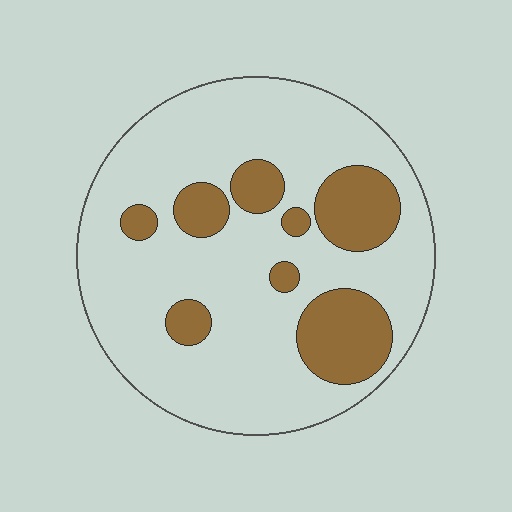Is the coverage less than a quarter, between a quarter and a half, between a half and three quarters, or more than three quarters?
Less than a quarter.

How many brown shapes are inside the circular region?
8.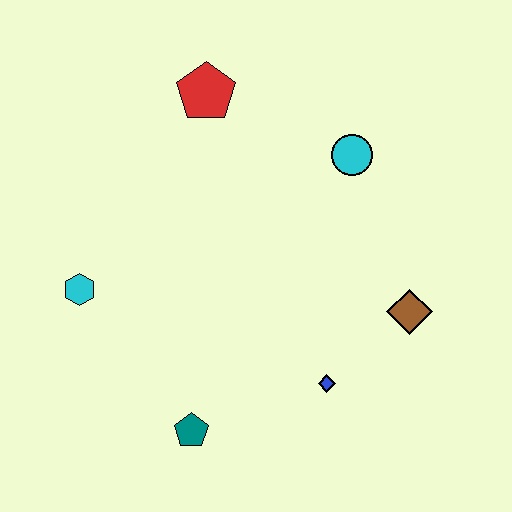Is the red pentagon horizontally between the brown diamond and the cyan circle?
No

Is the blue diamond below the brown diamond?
Yes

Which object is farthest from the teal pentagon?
The red pentagon is farthest from the teal pentagon.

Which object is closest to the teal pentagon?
The blue diamond is closest to the teal pentagon.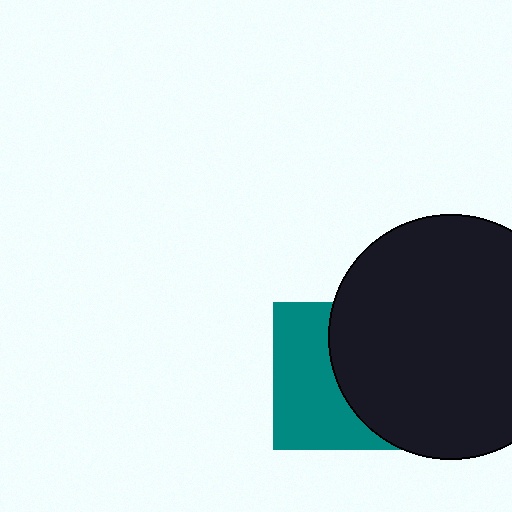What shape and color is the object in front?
The object in front is a black circle.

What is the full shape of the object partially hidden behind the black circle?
The partially hidden object is a teal square.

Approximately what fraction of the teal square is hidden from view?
Roughly 52% of the teal square is hidden behind the black circle.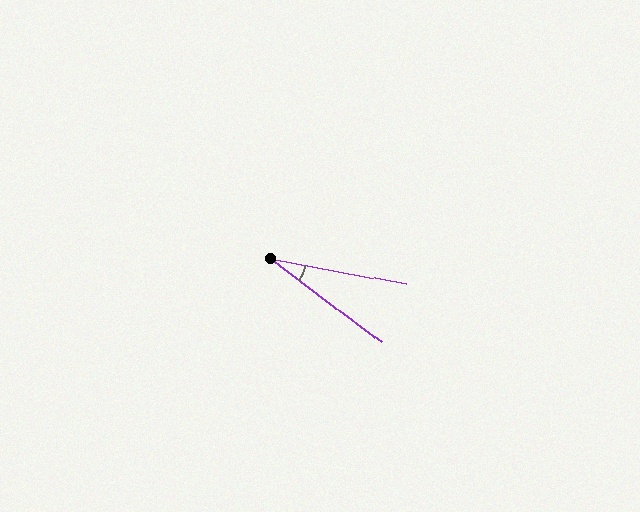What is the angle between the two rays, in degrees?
Approximately 26 degrees.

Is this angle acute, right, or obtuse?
It is acute.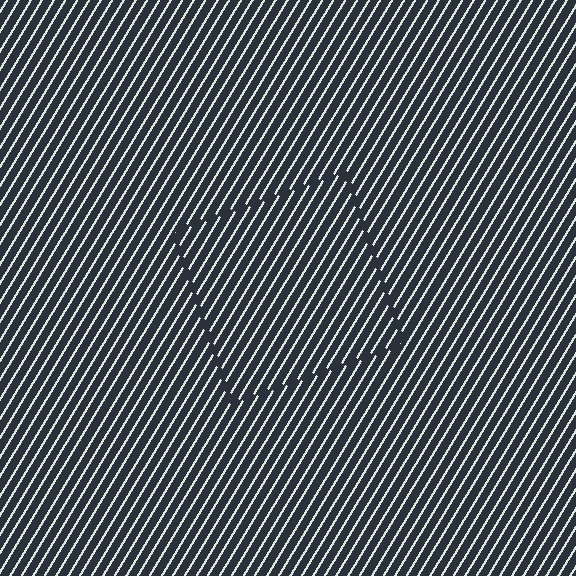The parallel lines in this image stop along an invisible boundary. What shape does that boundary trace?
An illusory square. The interior of the shape contains the same grating, shifted by half a period — the contour is defined by the phase discontinuity where line-ends from the inner and outer gratings abut.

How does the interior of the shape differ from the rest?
The interior of the shape contains the same grating, shifted by half a period — the contour is defined by the phase discontinuity where line-ends from the inner and outer gratings abut.